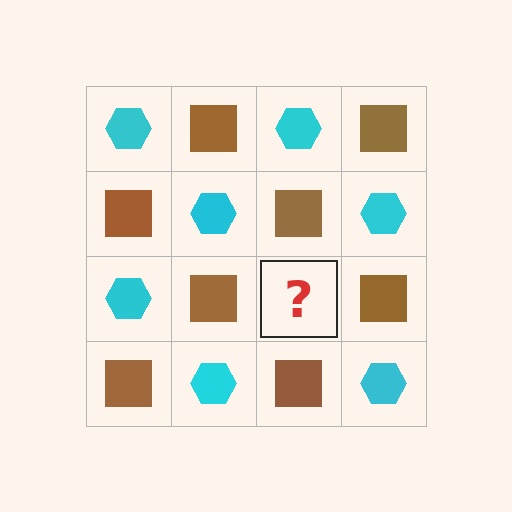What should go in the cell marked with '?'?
The missing cell should contain a cyan hexagon.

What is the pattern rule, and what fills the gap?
The rule is that it alternates cyan hexagon and brown square in a checkerboard pattern. The gap should be filled with a cyan hexagon.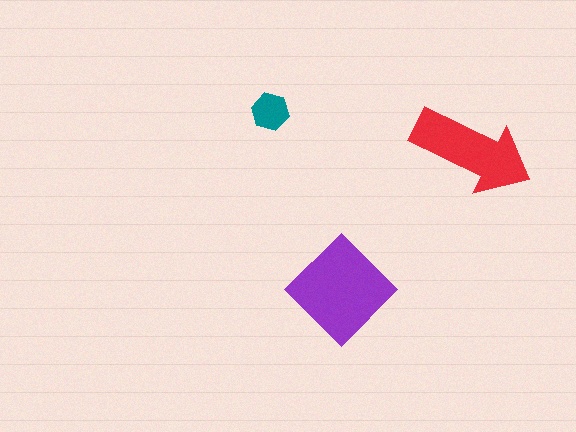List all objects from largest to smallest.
The purple diamond, the red arrow, the teal hexagon.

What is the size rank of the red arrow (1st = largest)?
2nd.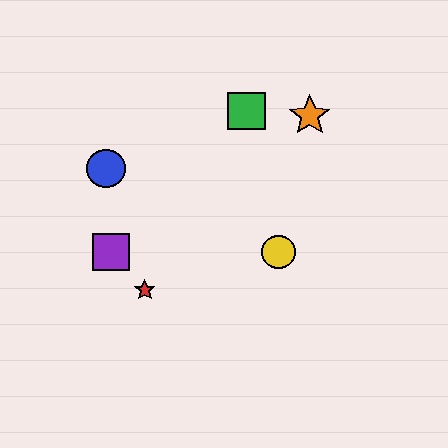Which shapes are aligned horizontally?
The yellow circle, the purple square are aligned horizontally.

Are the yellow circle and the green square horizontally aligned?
No, the yellow circle is at y≈252 and the green square is at y≈111.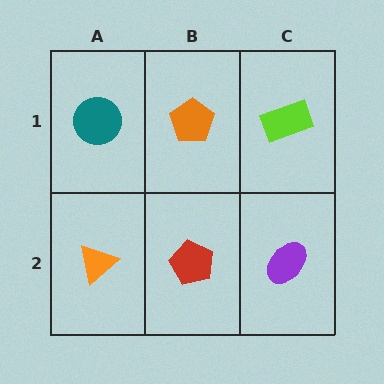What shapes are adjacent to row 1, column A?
An orange triangle (row 2, column A), an orange pentagon (row 1, column B).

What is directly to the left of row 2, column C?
A red pentagon.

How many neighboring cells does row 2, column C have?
2.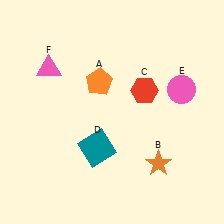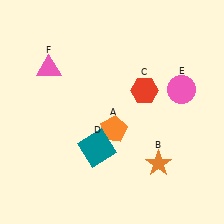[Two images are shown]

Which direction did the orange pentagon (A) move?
The orange pentagon (A) moved down.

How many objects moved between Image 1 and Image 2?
1 object moved between the two images.